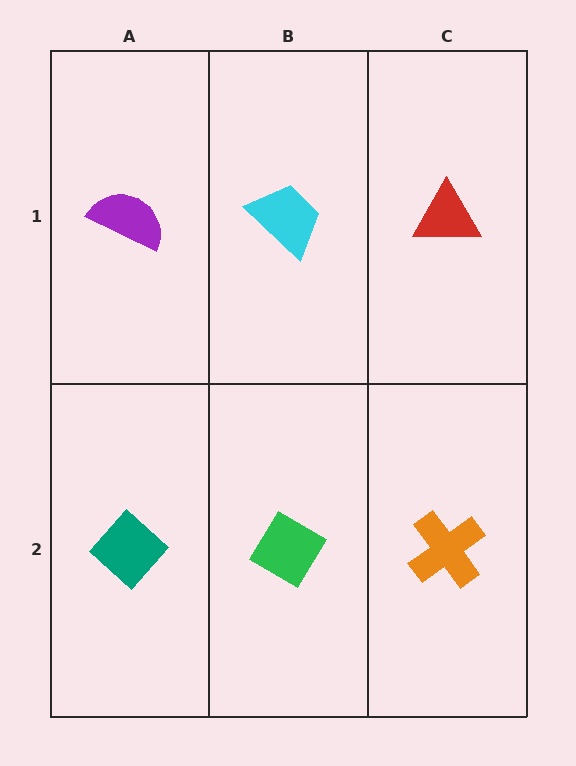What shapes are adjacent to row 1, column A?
A teal diamond (row 2, column A), a cyan trapezoid (row 1, column B).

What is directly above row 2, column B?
A cyan trapezoid.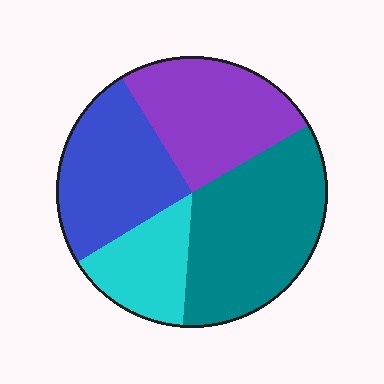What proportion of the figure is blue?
Blue covers about 25% of the figure.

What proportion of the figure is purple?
Purple covers around 25% of the figure.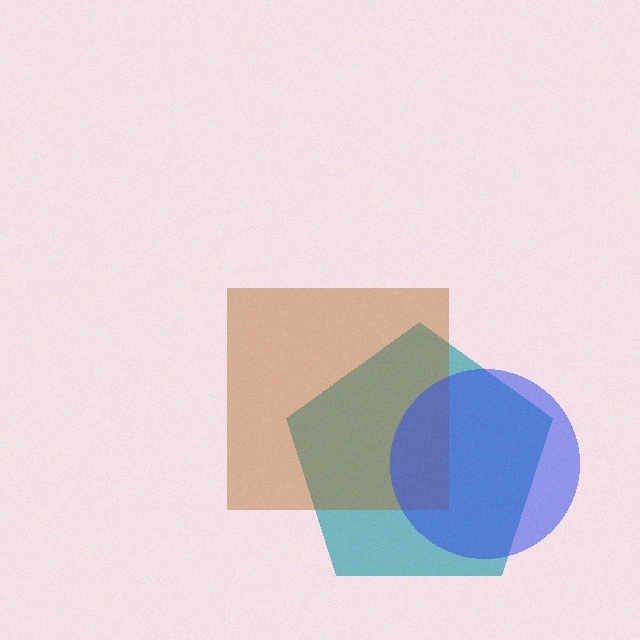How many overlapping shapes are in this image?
There are 3 overlapping shapes in the image.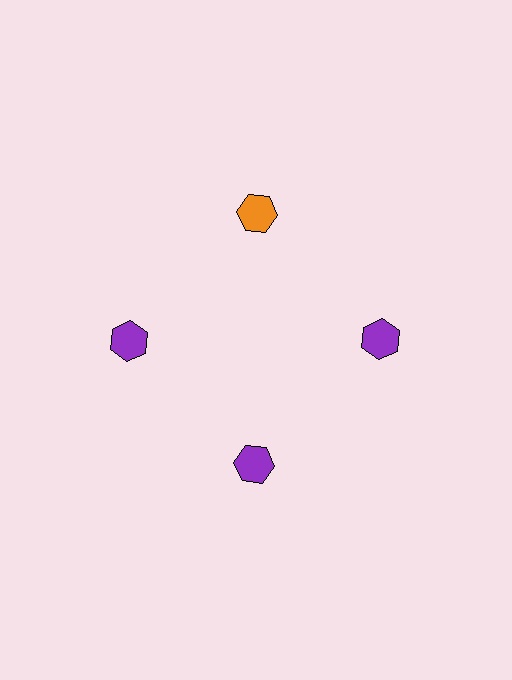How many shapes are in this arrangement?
There are 4 shapes arranged in a ring pattern.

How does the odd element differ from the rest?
It has a different color: orange instead of purple.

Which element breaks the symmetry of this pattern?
The orange hexagon at roughly the 12 o'clock position breaks the symmetry. All other shapes are purple hexagons.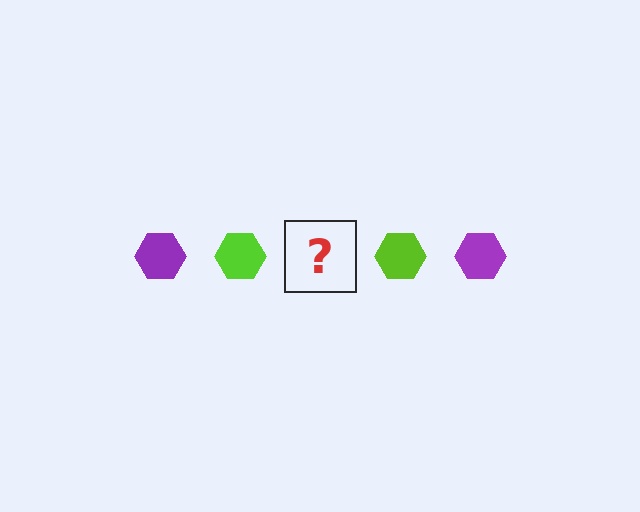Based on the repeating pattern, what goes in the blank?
The blank should be a purple hexagon.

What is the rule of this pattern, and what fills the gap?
The rule is that the pattern cycles through purple, lime hexagons. The gap should be filled with a purple hexagon.